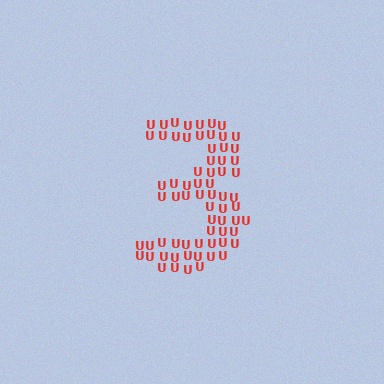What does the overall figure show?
The overall figure shows the digit 3.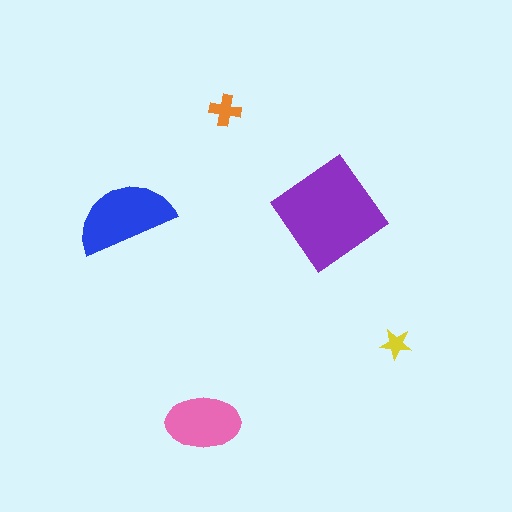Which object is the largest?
The purple diamond.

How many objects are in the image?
There are 5 objects in the image.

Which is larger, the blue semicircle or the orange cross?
The blue semicircle.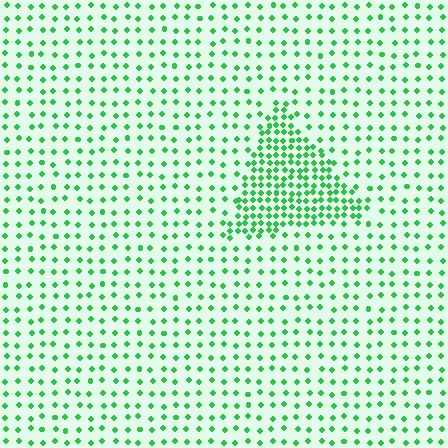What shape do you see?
I see a triangle.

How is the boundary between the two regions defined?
The boundary is defined by a change in element density (approximately 2.6x ratio). All elements are the same color, size, and shape.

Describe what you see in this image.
The image contains small green elements arranged at two different densities. A triangle-shaped region is visible where the elements are more densely packed than the surrounding area.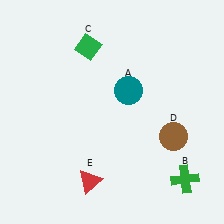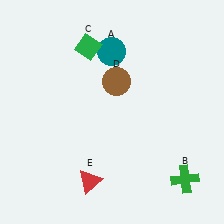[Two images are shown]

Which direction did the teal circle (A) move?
The teal circle (A) moved up.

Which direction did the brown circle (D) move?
The brown circle (D) moved left.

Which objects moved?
The objects that moved are: the teal circle (A), the brown circle (D).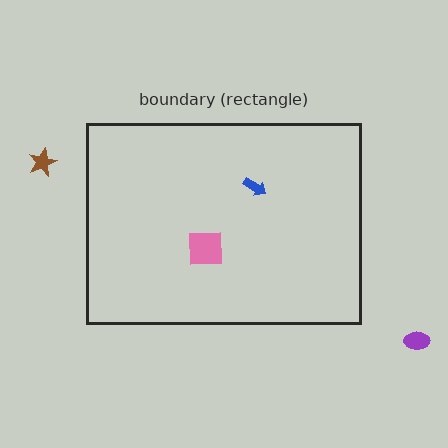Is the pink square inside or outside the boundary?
Inside.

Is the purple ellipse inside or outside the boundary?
Outside.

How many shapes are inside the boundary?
2 inside, 2 outside.